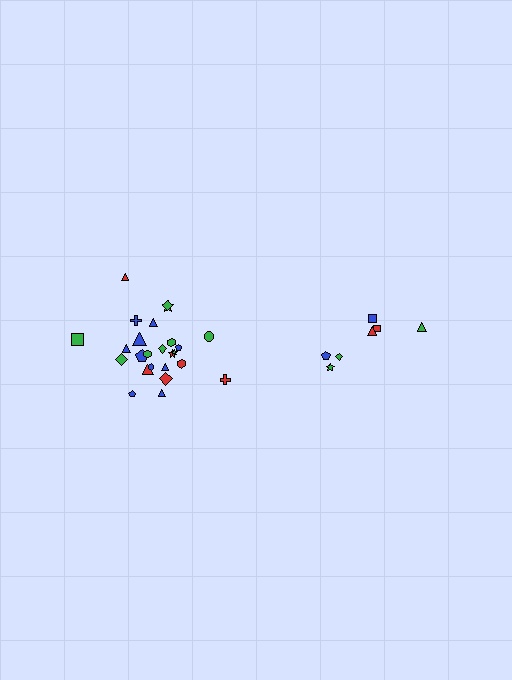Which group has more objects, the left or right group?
The left group.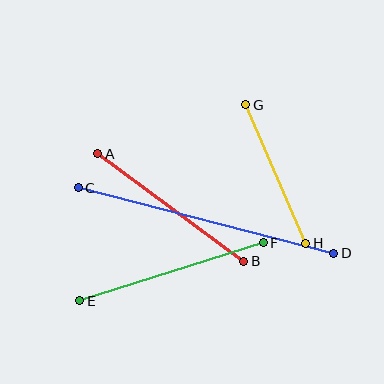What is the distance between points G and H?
The distance is approximately 151 pixels.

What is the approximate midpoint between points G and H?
The midpoint is at approximately (276, 174) pixels.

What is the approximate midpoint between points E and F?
The midpoint is at approximately (171, 272) pixels.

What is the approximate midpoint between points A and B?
The midpoint is at approximately (171, 207) pixels.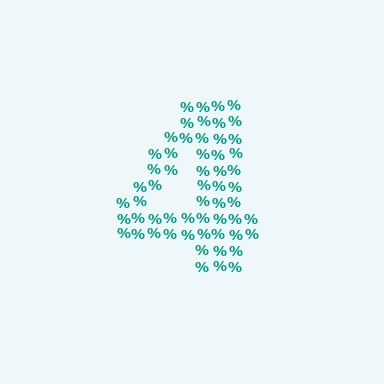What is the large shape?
The large shape is the digit 4.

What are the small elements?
The small elements are percent signs.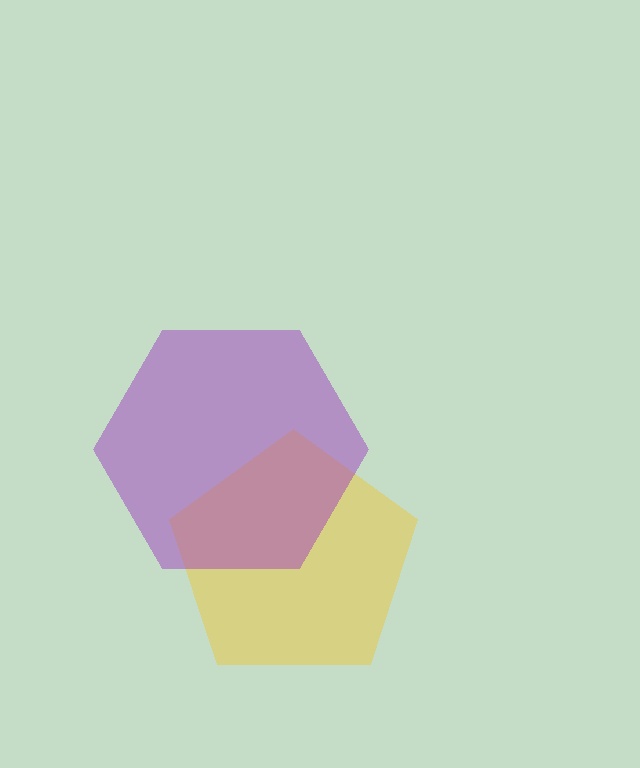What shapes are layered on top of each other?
The layered shapes are: a yellow pentagon, a purple hexagon.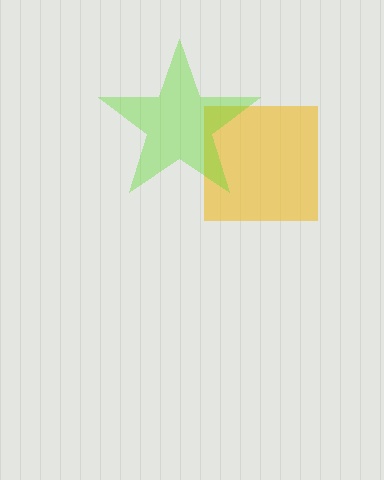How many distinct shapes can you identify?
There are 2 distinct shapes: a yellow square, a lime star.